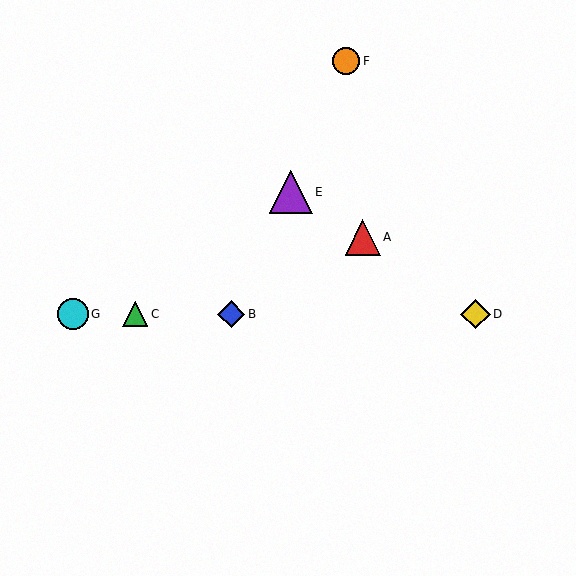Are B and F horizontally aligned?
No, B is at y≈314 and F is at y≈61.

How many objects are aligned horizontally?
4 objects (B, C, D, G) are aligned horizontally.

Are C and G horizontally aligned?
Yes, both are at y≈314.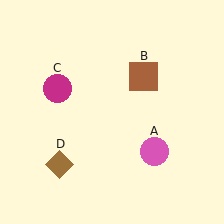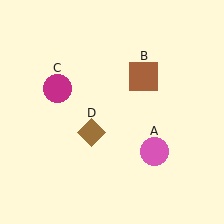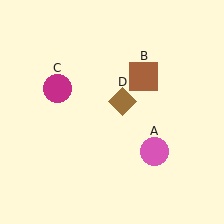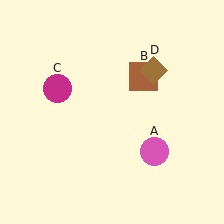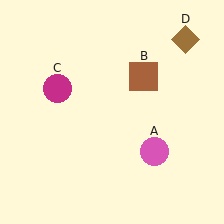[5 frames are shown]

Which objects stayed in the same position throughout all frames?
Pink circle (object A) and brown square (object B) and magenta circle (object C) remained stationary.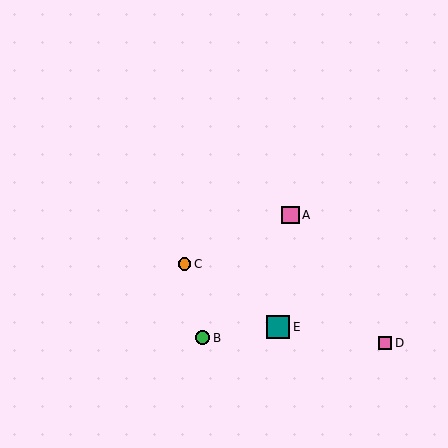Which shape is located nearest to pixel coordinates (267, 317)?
The teal square (labeled E) at (278, 327) is nearest to that location.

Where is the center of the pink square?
The center of the pink square is at (291, 215).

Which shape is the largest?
The teal square (labeled E) is the largest.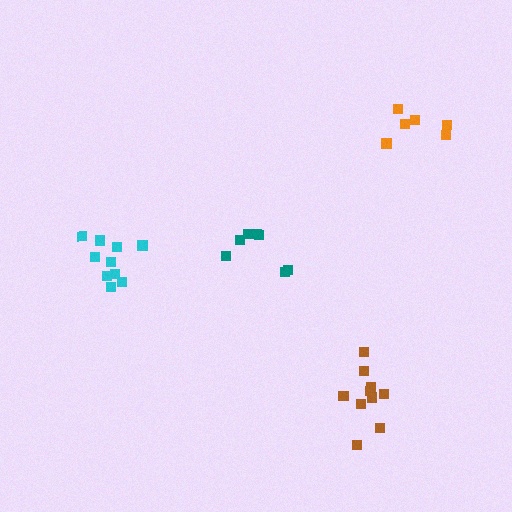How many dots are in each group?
Group 1: 6 dots, Group 2: 10 dots, Group 3: 7 dots, Group 4: 11 dots (34 total).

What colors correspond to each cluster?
The clusters are colored: orange, brown, teal, cyan.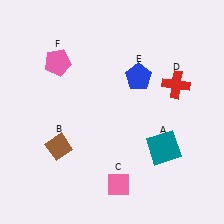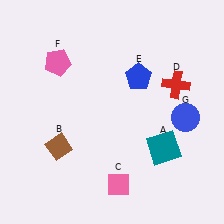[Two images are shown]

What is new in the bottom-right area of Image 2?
A blue circle (G) was added in the bottom-right area of Image 2.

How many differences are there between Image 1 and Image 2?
There is 1 difference between the two images.